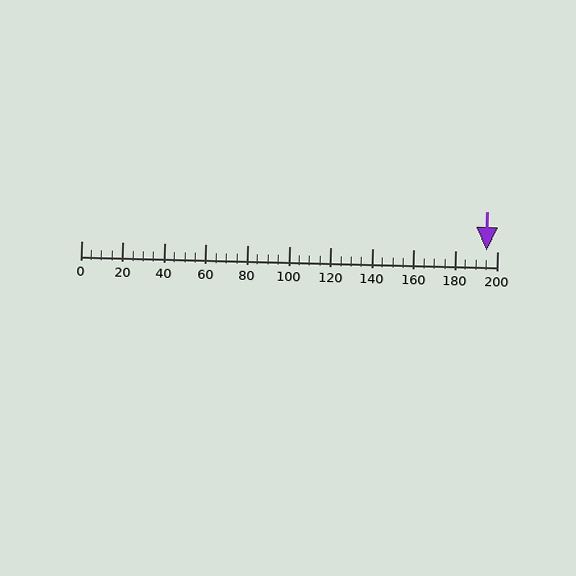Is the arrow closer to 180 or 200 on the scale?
The arrow is closer to 200.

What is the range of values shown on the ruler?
The ruler shows values from 0 to 200.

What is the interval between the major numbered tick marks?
The major tick marks are spaced 20 units apart.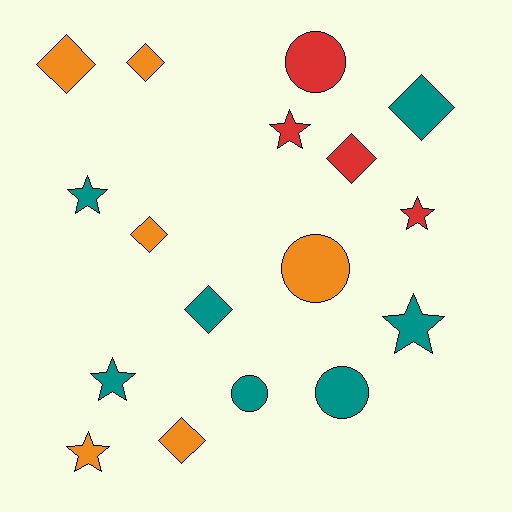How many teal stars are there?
There are 3 teal stars.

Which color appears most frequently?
Teal, with 7 objects.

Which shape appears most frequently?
Diamond, with 7 objects.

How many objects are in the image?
There are 17 objects.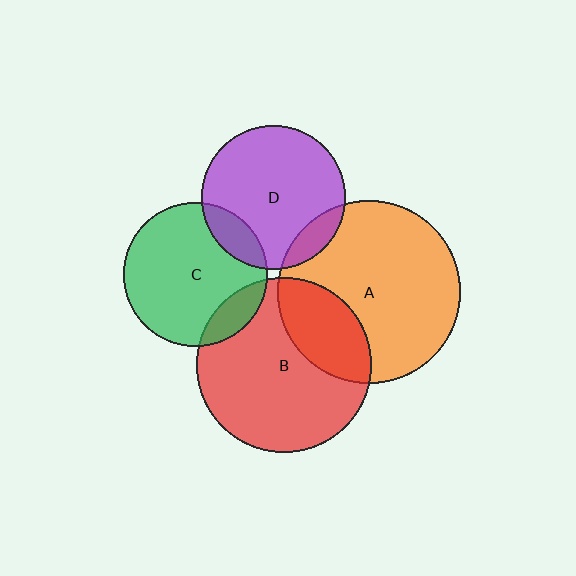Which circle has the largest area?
Circle A (orange).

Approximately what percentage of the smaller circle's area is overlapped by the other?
Approximately 10%.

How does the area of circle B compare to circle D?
Approximately 1.5 times.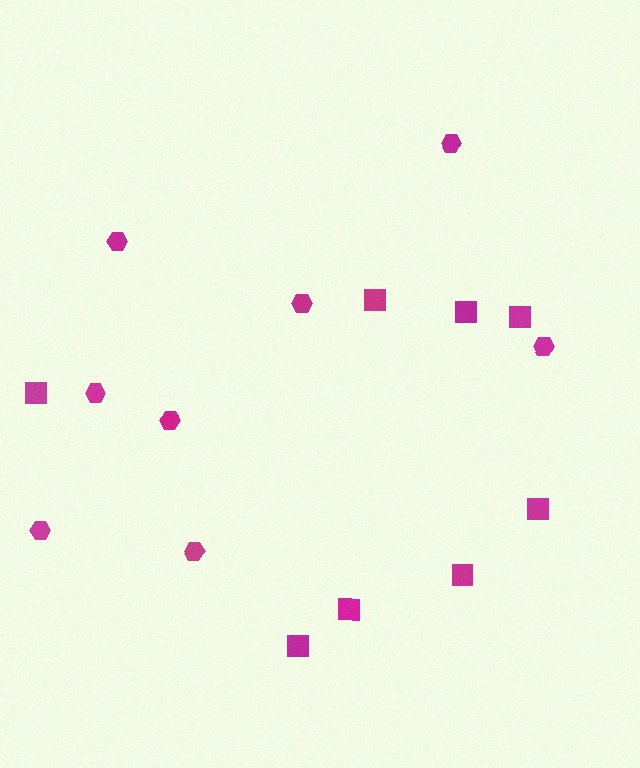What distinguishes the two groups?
There are 2 groups: one group of hexagons (8) and one group of squares (8).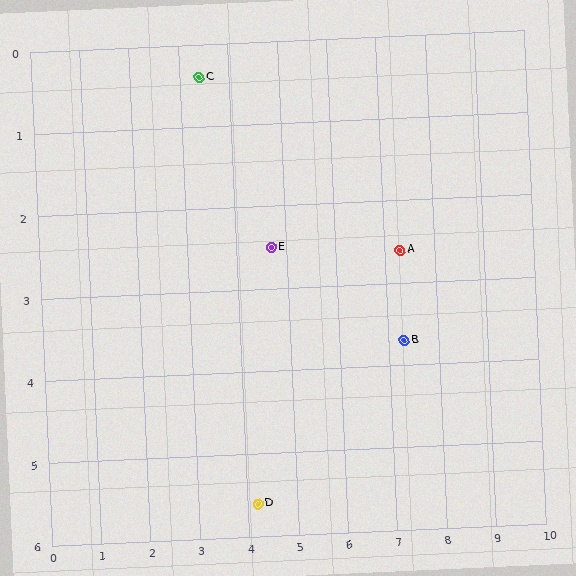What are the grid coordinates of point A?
Point A is at approximately (7.3, 2.6).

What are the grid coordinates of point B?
Point B is at approximately (7.3, 3.7).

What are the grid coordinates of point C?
Point C is at approximately (3.4, 0.4).